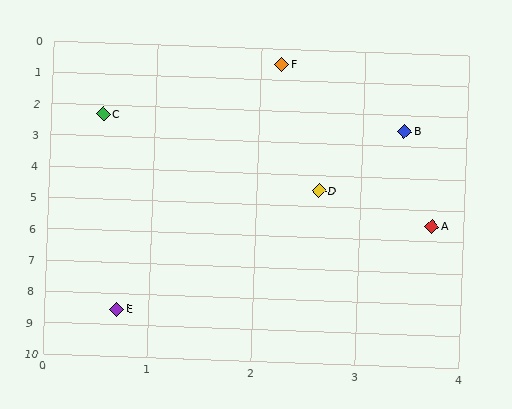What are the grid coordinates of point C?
Point C is at approximately (0.5, 2.3).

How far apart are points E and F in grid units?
Points E and F are about 8.1 grid units apart.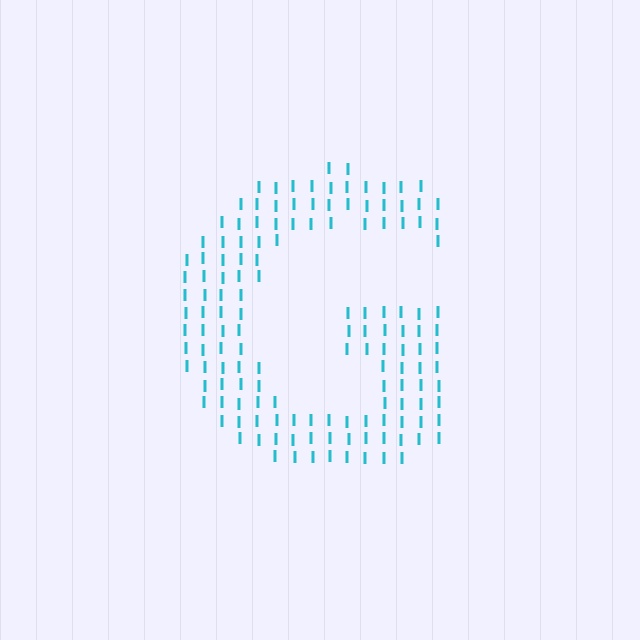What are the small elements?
The small elements are letter I's.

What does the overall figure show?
The overall figure shows the letter G.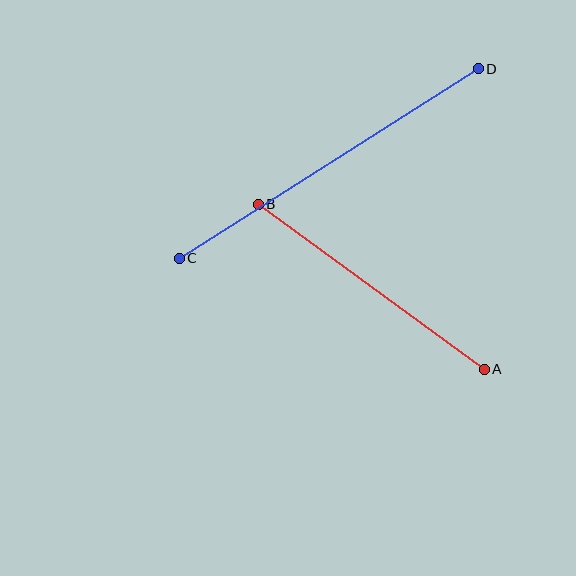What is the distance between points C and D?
The distance is approximately 354 pixels.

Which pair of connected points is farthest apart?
Points C and D are farthest apart.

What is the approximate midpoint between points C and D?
The midpoint is at approximately (329, 164) pixels.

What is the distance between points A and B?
The distance is approximately 279 pixels.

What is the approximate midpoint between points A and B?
The midpoint is at approximately (371, 287) pixels.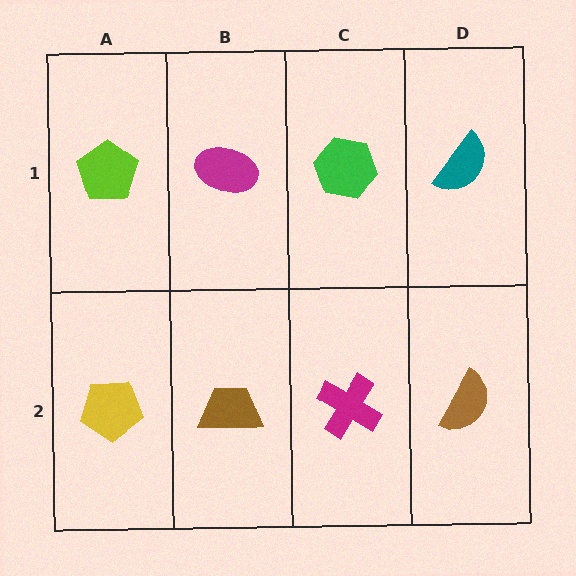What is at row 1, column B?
A magenta ellipse.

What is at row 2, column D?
A brown semicircle.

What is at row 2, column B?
A brown trapezoid.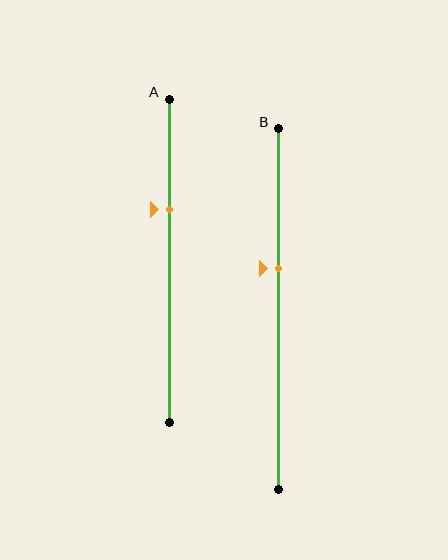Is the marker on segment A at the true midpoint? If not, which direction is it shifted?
No, the marker on segment A is shifted upward by about 16% of the segment length.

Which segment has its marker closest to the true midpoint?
Segment B has its marker closest to the true midpoint.